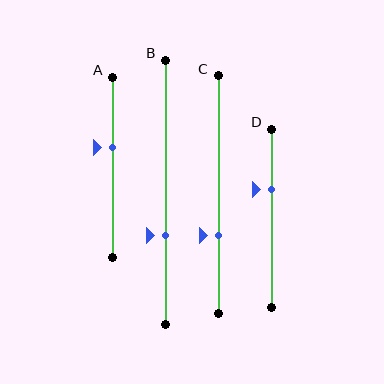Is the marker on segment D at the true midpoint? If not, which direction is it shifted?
No, the marker on segment D is shifted upward by about 16% of the segment length.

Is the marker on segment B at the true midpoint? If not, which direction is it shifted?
No, the marker on segment B is shifted downward by about 16% of the segment length.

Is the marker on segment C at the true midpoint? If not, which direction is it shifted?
No, the marker on segment C is shifted downward by about 17% of the segment length.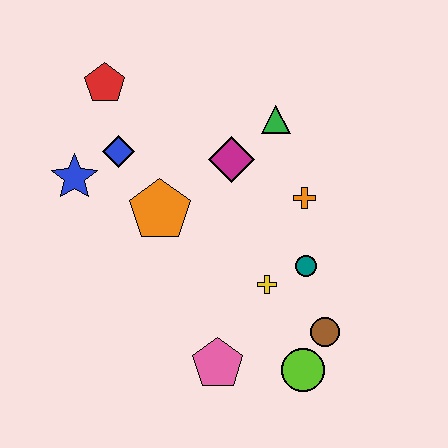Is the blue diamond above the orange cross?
Yes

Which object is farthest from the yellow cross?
The red pentagon is farthest from the yellow cross.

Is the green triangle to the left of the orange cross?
Yes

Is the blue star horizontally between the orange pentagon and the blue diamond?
No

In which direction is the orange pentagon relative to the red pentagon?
The orange pentagon is below the red pentagon.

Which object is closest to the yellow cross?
The teal circle is closest to the yellow cross.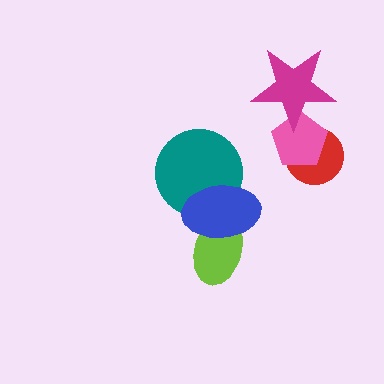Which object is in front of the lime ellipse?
The blue ellipse is in front of the lime ellipse.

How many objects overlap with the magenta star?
1 object overlaps with the magenta star.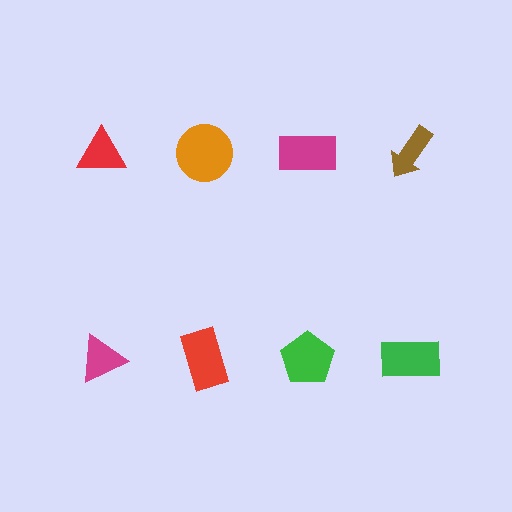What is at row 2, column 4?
A green rectangle.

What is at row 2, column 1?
A magenta triangle.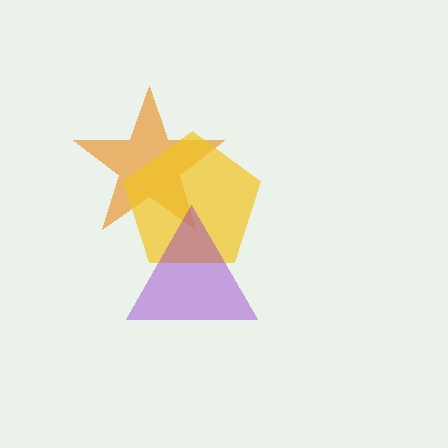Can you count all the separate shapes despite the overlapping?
Yes, there are 3 separate shapes.